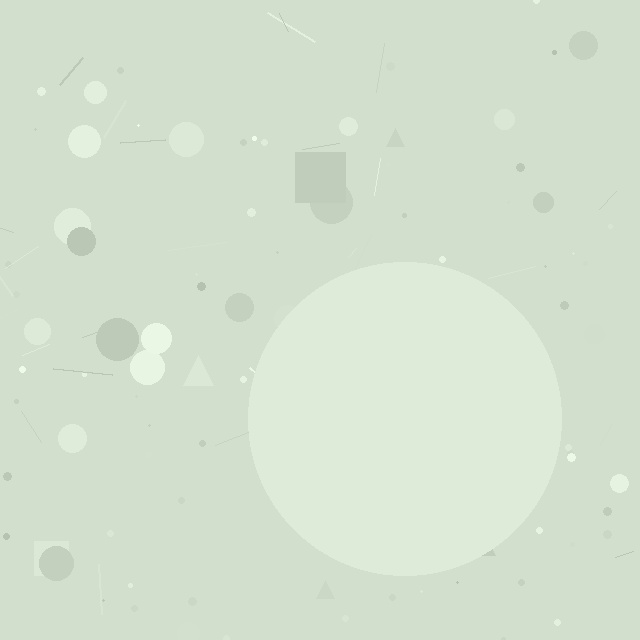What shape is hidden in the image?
A circle is hidden in the image.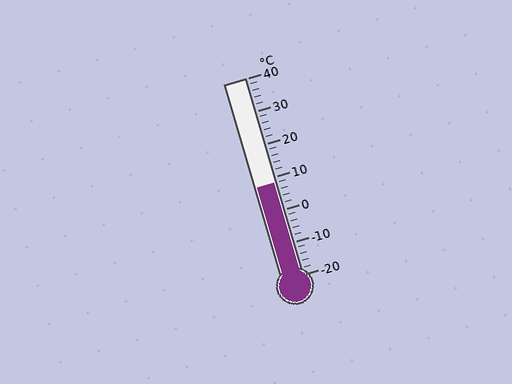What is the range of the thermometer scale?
The thermometer scale ranges from -20°C to 40°C.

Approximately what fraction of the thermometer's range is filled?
The thermometer is filled to approximately 45% of its range.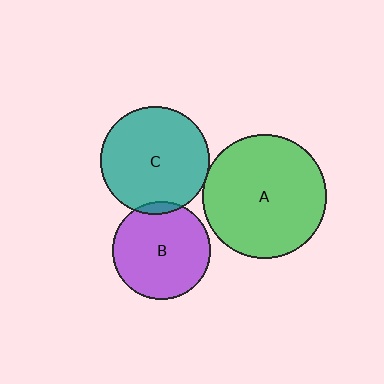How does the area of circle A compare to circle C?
Approximately 1.3 times.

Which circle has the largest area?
Circle A (green).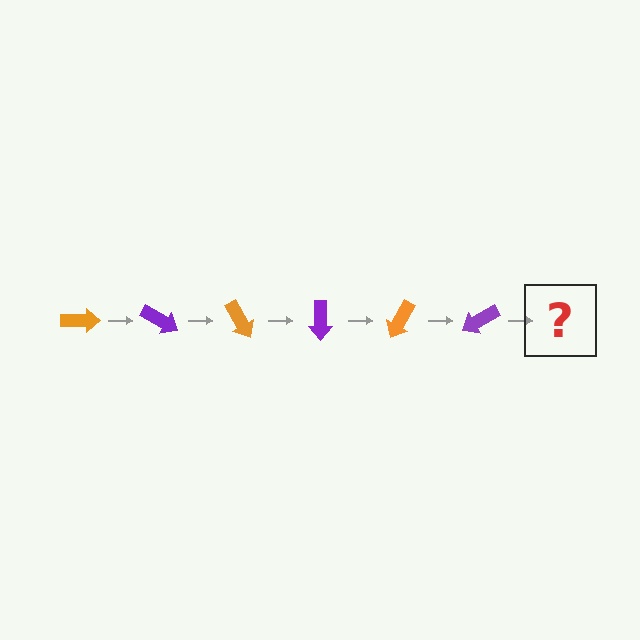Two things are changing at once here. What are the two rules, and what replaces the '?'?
The two rules are that it rotates 30 degrees each step and the color cycles through orange and purple. The '?' should be an orange arrow, rotated 180 degrees from the start.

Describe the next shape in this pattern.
It should be an orange arrow, rotated 180 degrees from the start.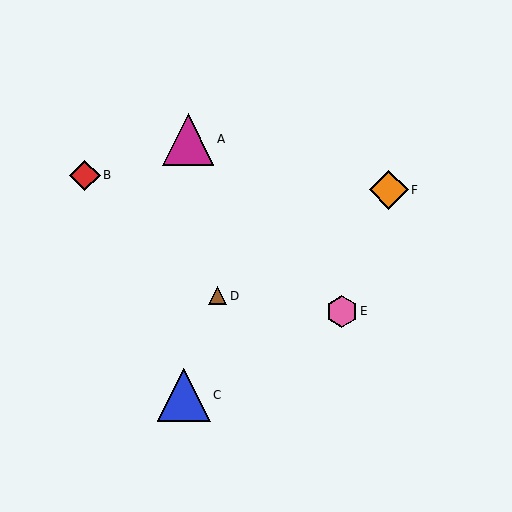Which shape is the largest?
The blue triangle (labeled C) is the largest.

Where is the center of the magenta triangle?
The center of the magenta triangle is at (188, 139).